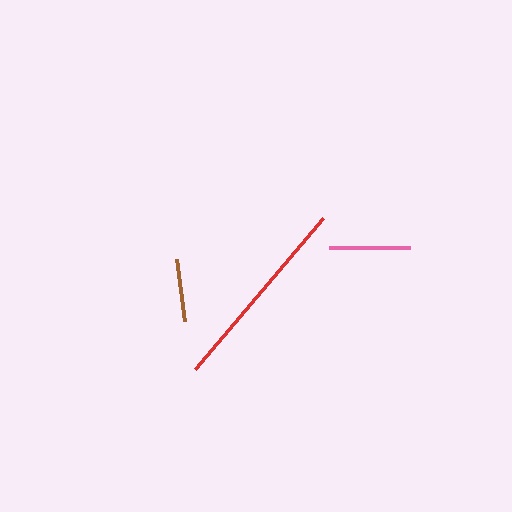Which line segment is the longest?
The red line is the longest at approximately 198 pixels.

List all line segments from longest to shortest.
From longest to shortest: red, pink, brown.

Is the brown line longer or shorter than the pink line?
The pink line is longer than the brown line.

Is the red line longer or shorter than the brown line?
The red line is longer than the brown line.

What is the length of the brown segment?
The brown segment is approximately 62 pixels long.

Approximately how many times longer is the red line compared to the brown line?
The red line is approximately 3.2 times the length of the brown line.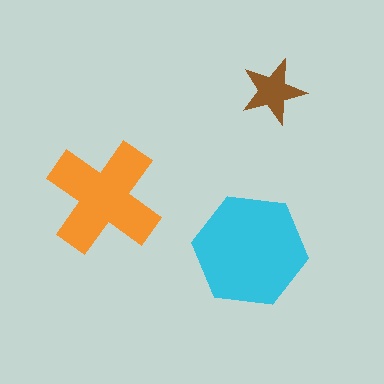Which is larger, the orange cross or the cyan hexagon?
The cyan hexagon.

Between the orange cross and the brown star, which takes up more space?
The orange cross.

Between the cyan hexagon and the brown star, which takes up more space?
The cyan hexagon.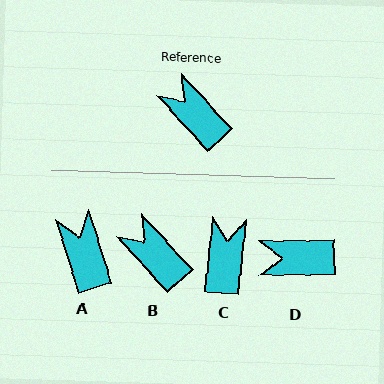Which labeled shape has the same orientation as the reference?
B.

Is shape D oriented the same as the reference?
No, it is off by about 48 degrees.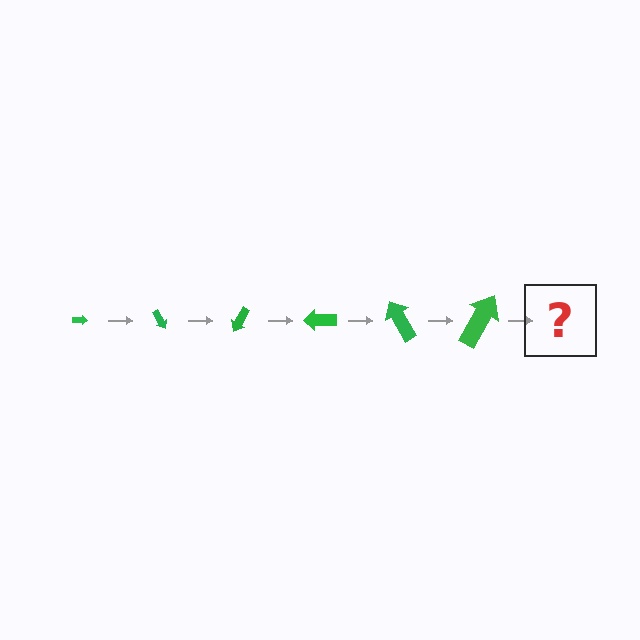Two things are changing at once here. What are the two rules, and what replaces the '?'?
The two rules are that the arrow grows larger each step and it rotates 60 degrees each step. The '?' should be an arrow, larger than the previous one and rotated 360 degrees from the start.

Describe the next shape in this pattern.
It should be an arrow, larger than the previous one and rotated 360 degrees from the start.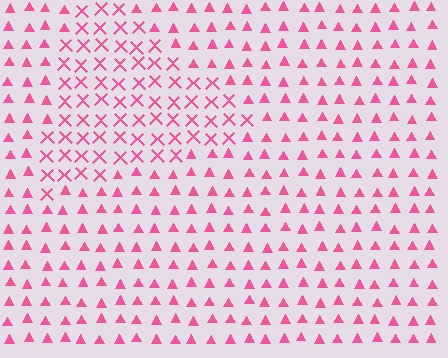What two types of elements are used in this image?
The image uses X marks inside the triangle region and triangles outside it.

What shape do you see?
I see a triangle.